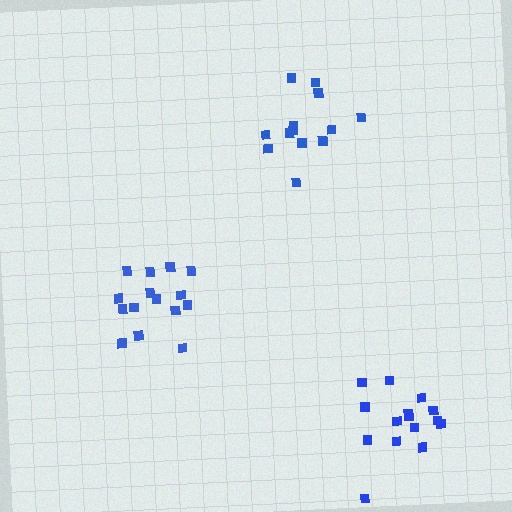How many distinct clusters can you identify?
There are 3 distinct clusters.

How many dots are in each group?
Group 1: 15 dots, Group 2: 13 dots, Group 3: 15 dots (43 total).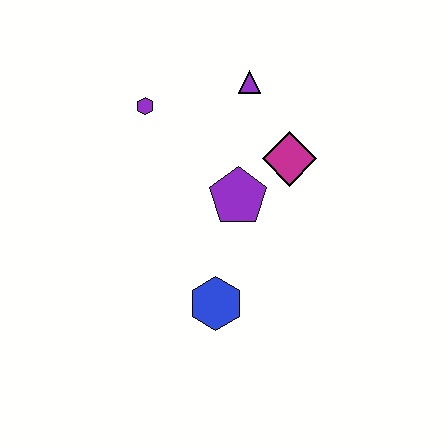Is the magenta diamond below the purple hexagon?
Yes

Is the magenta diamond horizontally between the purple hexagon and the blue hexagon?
No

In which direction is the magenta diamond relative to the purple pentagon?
The magenta diamond is to the right of the purple pentagon.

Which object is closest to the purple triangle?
The magenta diamond is closest to the purple triangle.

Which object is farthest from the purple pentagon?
The purple hexagon is farthest from the purple pentagon.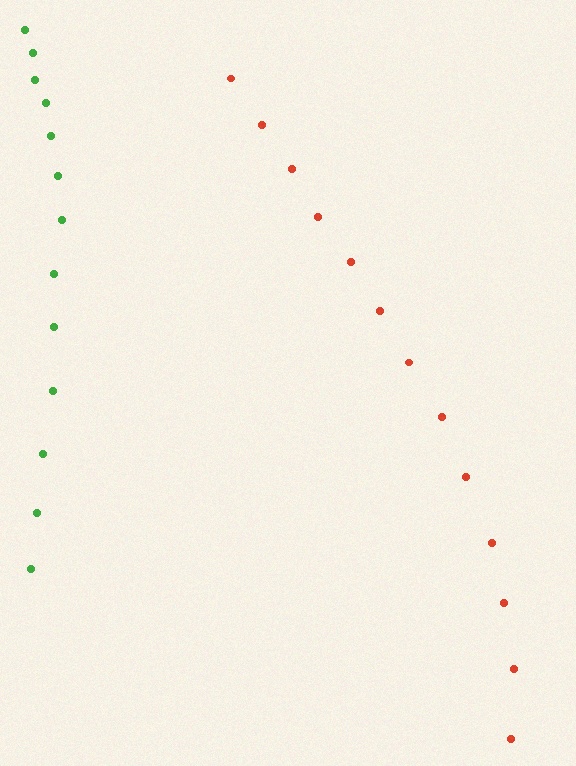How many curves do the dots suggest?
There are 2 distinct paths.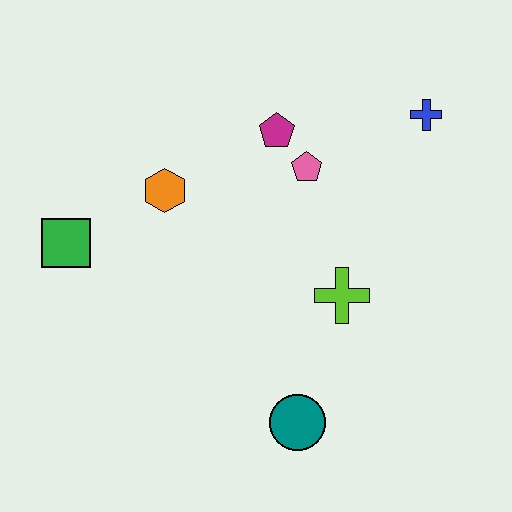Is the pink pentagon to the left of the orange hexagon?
No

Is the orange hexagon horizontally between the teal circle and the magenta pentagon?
No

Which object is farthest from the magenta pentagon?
The teal circle is farthest from the magenta pentagon.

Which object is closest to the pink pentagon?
The magenta pentagon is closest to the pink pentagon.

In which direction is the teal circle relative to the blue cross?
The teal circle is below the blue cross.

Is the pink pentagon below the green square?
No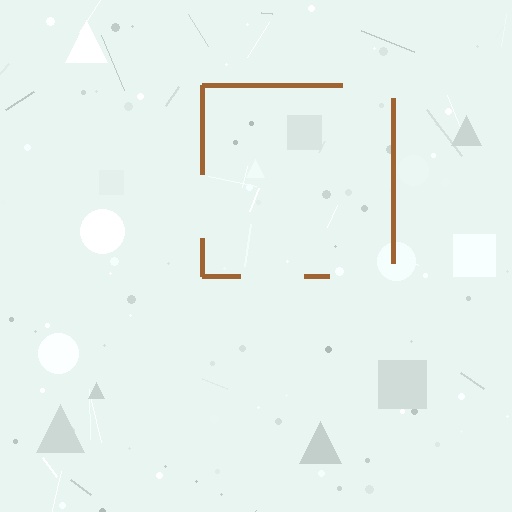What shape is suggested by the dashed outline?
The dashed outline suggests a square.